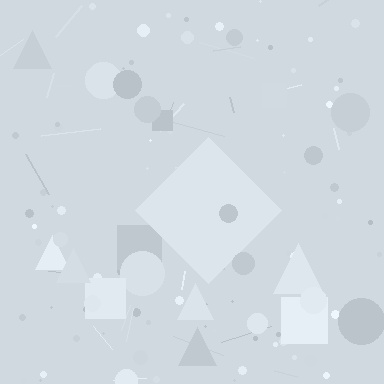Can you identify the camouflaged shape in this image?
The camouflaged shape is a diamond.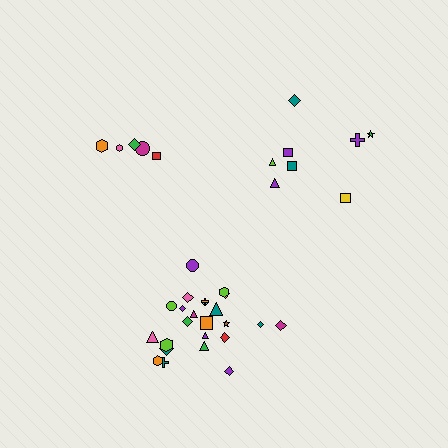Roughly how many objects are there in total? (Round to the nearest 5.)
Roughly 40 objects in total.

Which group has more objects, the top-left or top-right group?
The top-right group.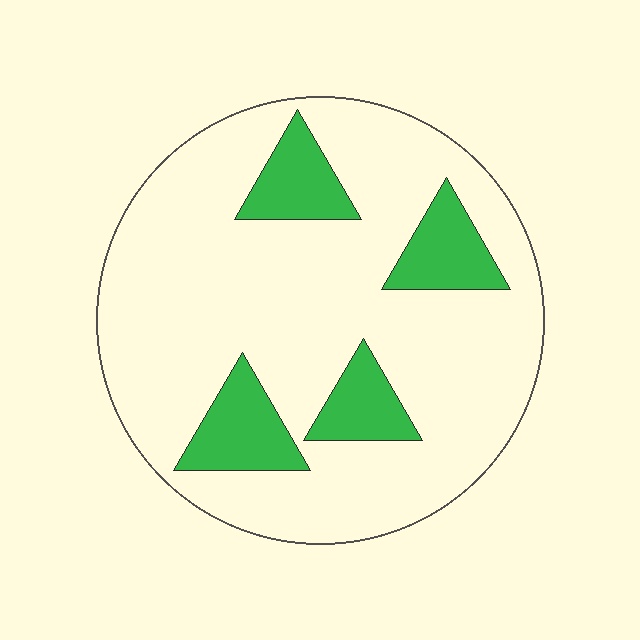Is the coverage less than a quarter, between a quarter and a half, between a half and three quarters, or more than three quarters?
Less than a quarter.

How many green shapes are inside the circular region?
4.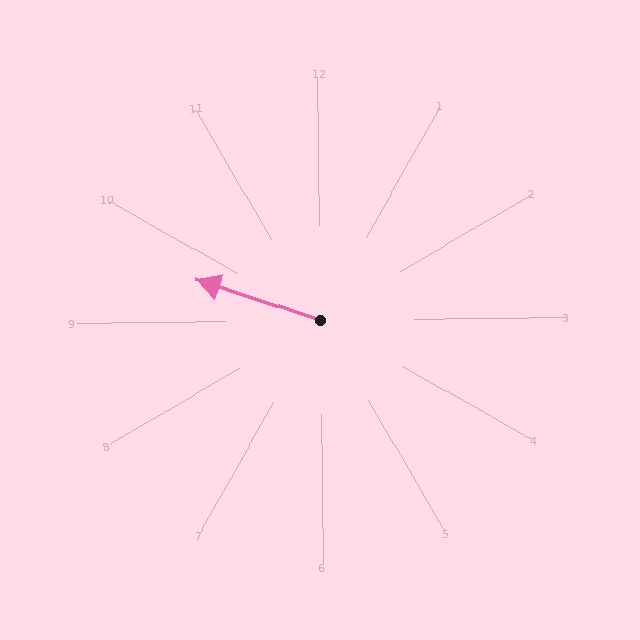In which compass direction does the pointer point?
West.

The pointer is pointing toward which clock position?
Roughly 10 o'clock.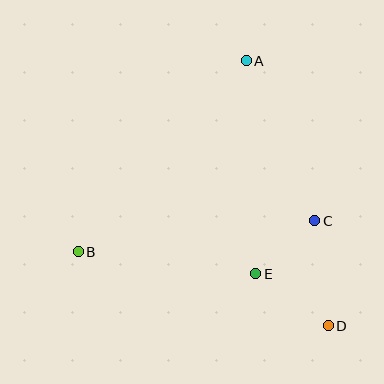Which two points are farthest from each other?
Points A and D are farthest from each other.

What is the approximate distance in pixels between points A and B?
The distance between A and B is approximately 254 pixels.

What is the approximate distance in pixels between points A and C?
The distance between A and C is approximately 174 pixels.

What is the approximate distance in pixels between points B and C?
The distance between B and C is approximately 239 pixels.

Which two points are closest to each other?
Points C and E are closest to each other.